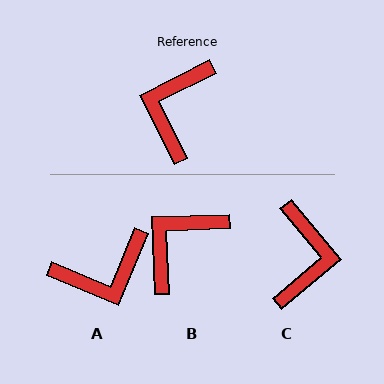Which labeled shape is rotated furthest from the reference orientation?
C, about 167 degrees away.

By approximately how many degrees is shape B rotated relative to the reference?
Approximately 25 degrees clockwise.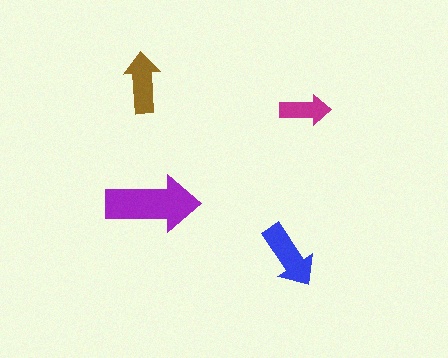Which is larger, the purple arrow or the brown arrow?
The purple one.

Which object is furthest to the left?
The brown arrow is leftmost.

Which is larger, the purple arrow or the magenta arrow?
The purple one.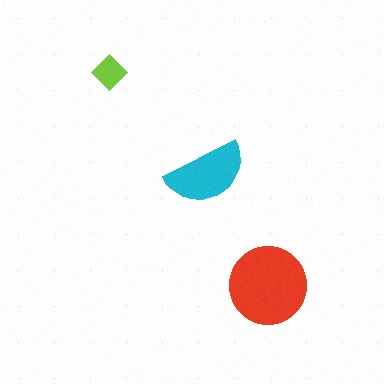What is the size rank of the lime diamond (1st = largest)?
3rd.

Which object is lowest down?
The red circle is bottommost.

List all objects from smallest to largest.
The lime diamond, the cyan semicircle, the red circle.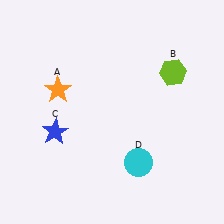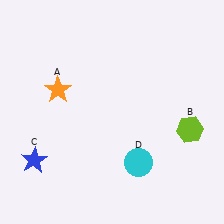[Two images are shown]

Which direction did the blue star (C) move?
The blue star (C) moved down.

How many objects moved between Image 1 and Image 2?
2 objects moved between the two images.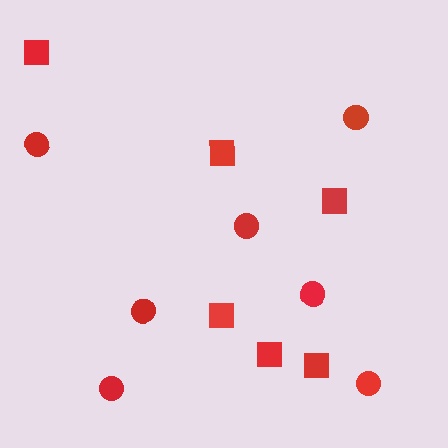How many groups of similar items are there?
There are 2 groups: one group of squares (6) and one group of circles (7).